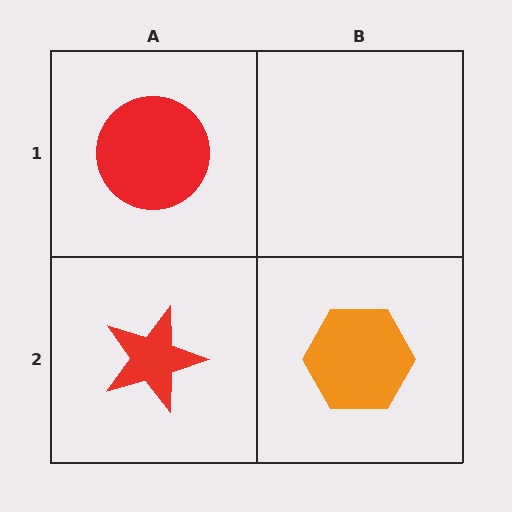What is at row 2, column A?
A red star.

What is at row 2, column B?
An orange hexagon.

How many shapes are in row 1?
1 shape.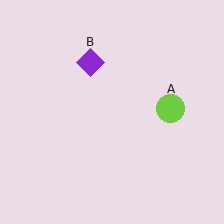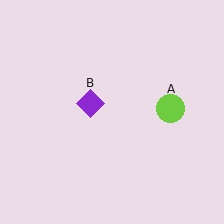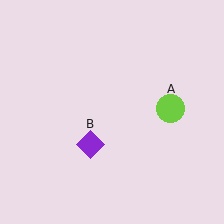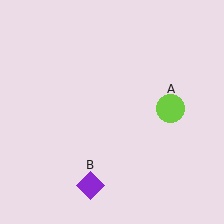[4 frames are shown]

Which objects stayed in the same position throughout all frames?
Lime circle (object A) remained stationary.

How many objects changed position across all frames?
1 object changed position: purple diamond (object B).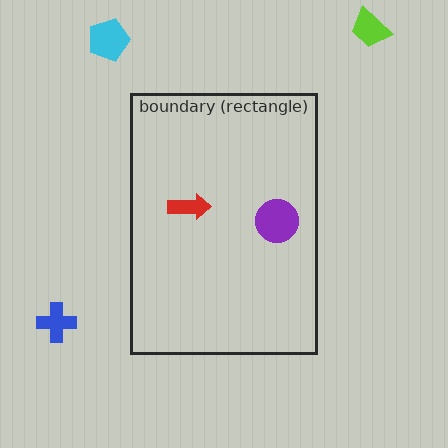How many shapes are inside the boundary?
2 inside, 3 outside.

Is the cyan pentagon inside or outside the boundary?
Outside.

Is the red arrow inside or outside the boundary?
Inside.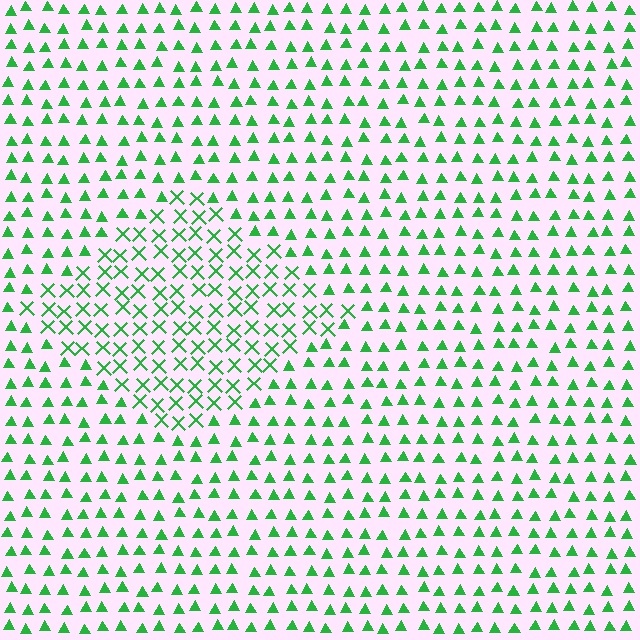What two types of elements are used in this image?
The image uses X marks inside the diamond region and triangles outside it.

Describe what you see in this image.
The image is filled with small green elements arranged in a uniform grid. A diamond-shaped region contains X marks, while the surrounding area contains triangles. The boundary is defined purely by the change in element shape.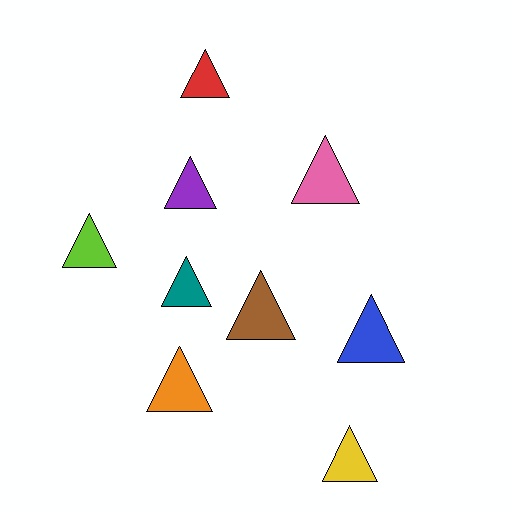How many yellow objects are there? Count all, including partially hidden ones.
There is 1 yellow object.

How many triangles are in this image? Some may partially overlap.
There are 9 triangles.